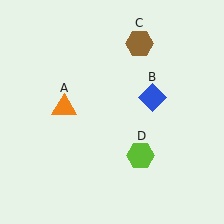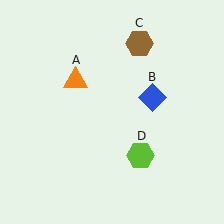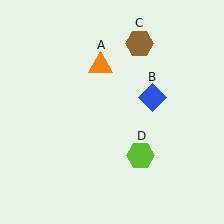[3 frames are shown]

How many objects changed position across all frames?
1 object changed position: orange triangle (object A).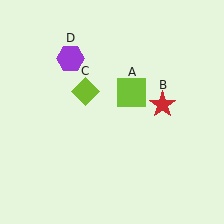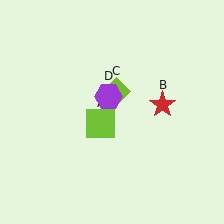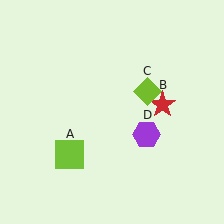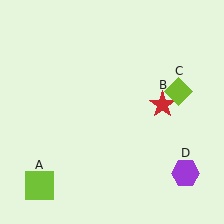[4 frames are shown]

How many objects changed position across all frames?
3 objects changed position: lime square (object A), lime diamond (object C), purple hexagon (object D).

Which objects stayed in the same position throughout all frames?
Red star (object B) remained stationary.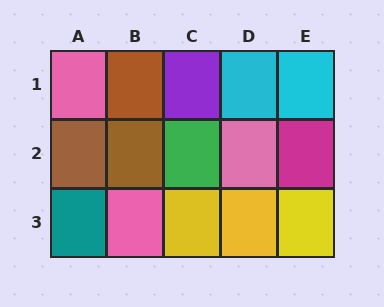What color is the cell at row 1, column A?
Pink.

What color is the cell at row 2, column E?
Magenta.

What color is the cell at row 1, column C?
Purple.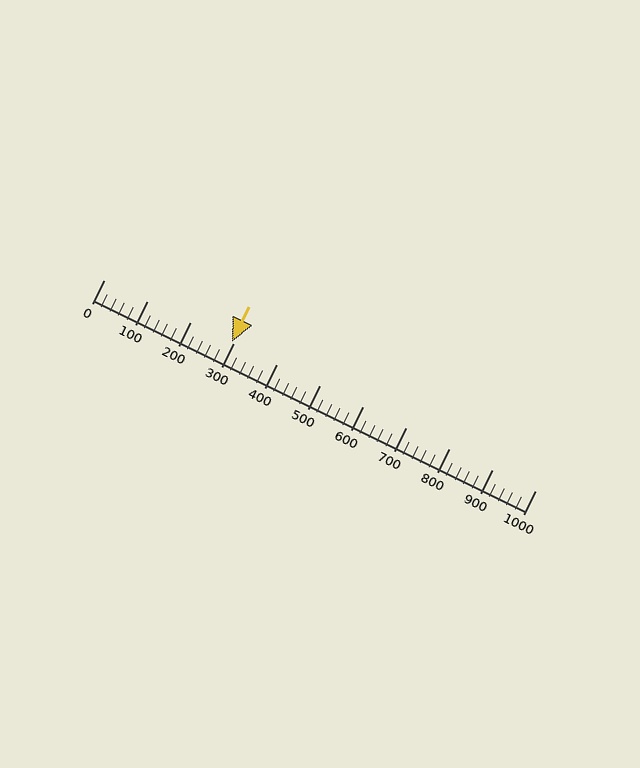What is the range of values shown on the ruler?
The ruler shows values from 0 to 1000.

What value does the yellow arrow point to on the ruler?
The yellow arrow points to approximately 297.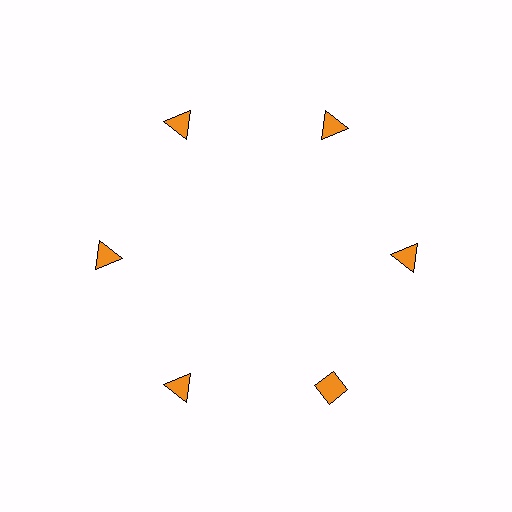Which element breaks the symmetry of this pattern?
The orange diamond at roughly the 5 o'clock position breaks the symmetry. All other shapes are orange triangles.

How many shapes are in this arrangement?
There are 6 shapes arranged in a ring pattern.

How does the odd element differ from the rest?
It has a different shape: diamond instead of triangle.